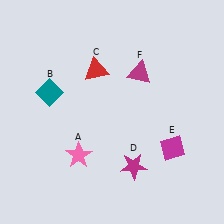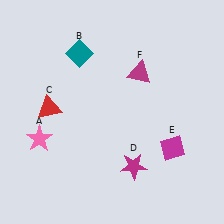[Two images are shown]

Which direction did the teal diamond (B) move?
The teal diamond (B) moved up.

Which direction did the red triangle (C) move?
The red triangle (C) moved left.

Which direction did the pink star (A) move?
The pink star (A) moved left.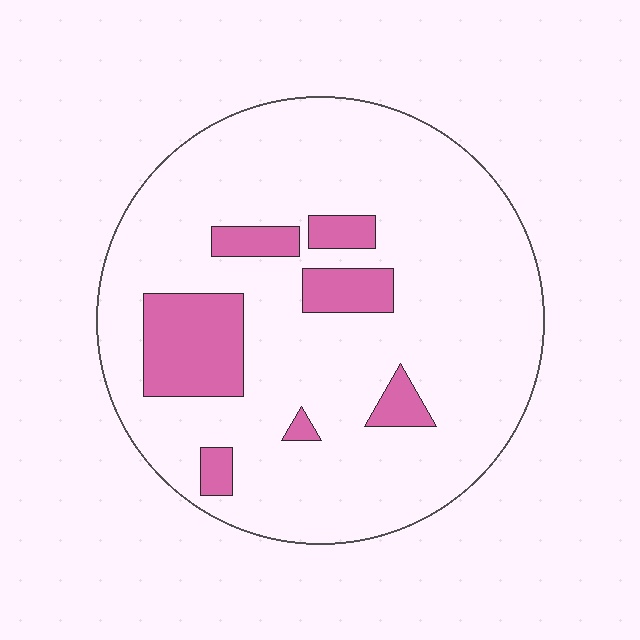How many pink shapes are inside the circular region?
7.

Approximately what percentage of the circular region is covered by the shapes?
Approximately 15%.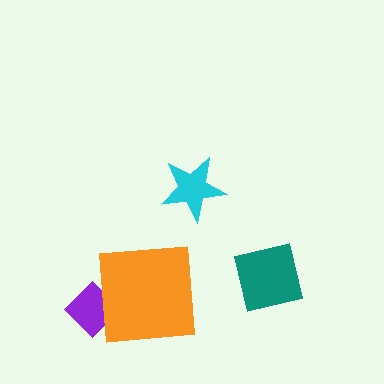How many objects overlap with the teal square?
0 objects overlap with the teal square.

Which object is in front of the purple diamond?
The orange square is in front of the purple diamond.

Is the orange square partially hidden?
No, no other shape covers it.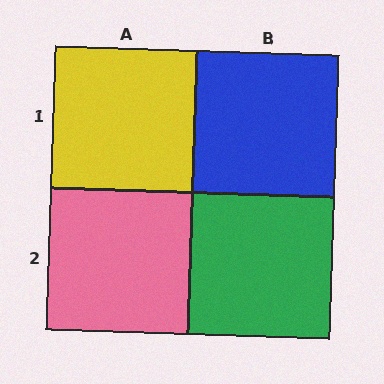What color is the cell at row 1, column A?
Yellow.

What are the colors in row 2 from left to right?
Pink, green.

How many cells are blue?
1 cell is blue.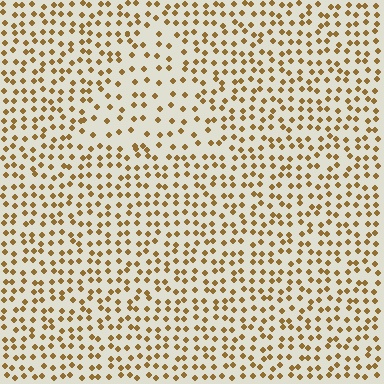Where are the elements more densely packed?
The elements are more densely packed outside the triangle boundary.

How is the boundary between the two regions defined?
The boundary is defined by a change in element density (approximately 1.8x ratio). All elements are the same color, size, and shape.